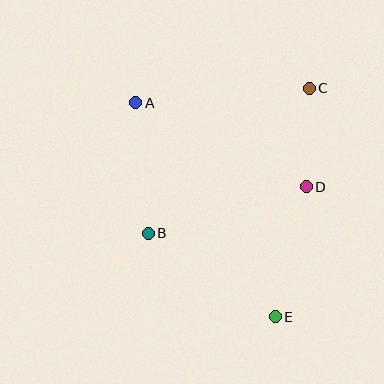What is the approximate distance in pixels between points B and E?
The distance between B and E is approximately 152 pixels.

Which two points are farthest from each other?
Points A and E are farthest from each other.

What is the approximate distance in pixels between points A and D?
The distance between A and D is approximately 190 pixels.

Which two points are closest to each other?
Points C and D are closest to each other.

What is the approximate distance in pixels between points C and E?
The distance between C and E is approximately 231 pixels.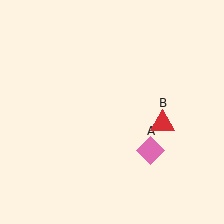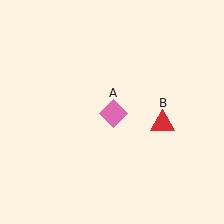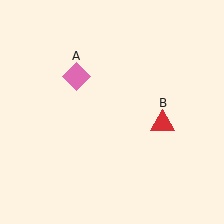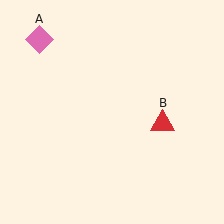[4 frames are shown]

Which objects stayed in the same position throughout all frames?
Red triangle (object B) remained stationary.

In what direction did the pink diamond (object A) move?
The pink diamond (object A) moved up and to the left.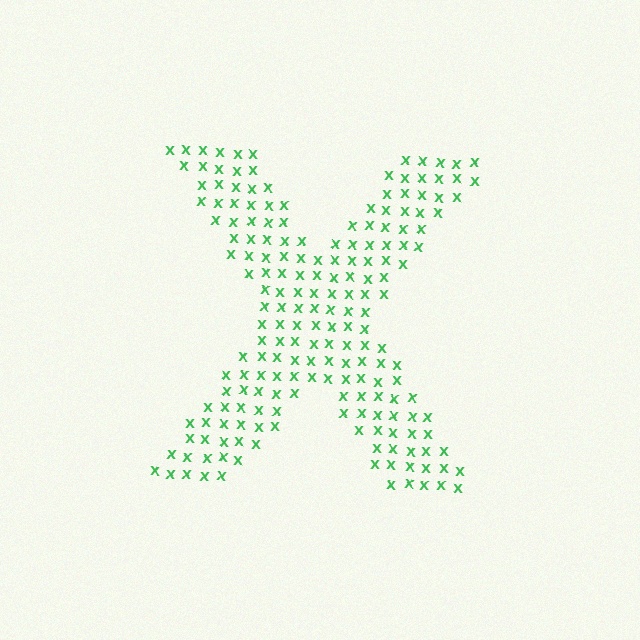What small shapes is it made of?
It is made of small letter X's.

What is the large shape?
The large shape is the letter X.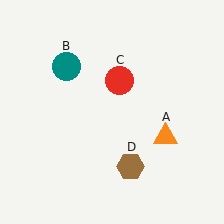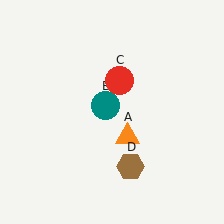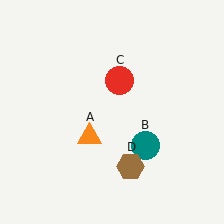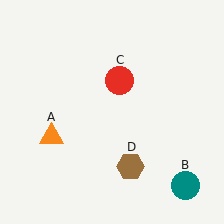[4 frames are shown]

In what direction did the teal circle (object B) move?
The teal circle (object B) moved down and to the right.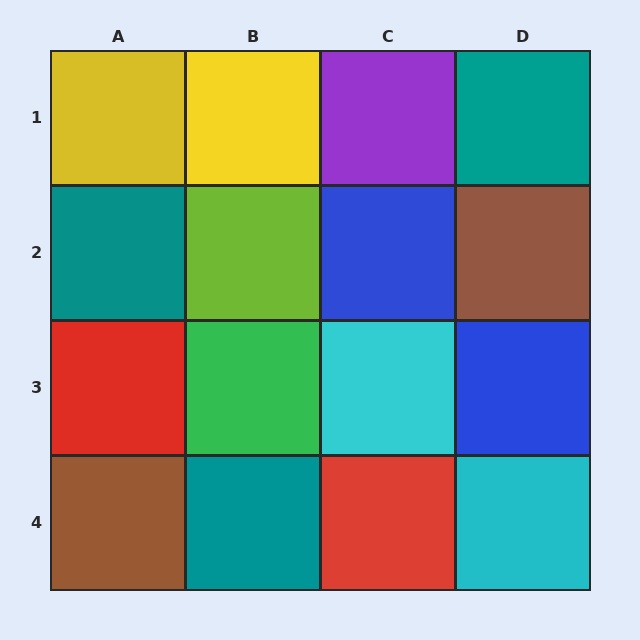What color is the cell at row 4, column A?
Brown.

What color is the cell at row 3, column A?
Red.